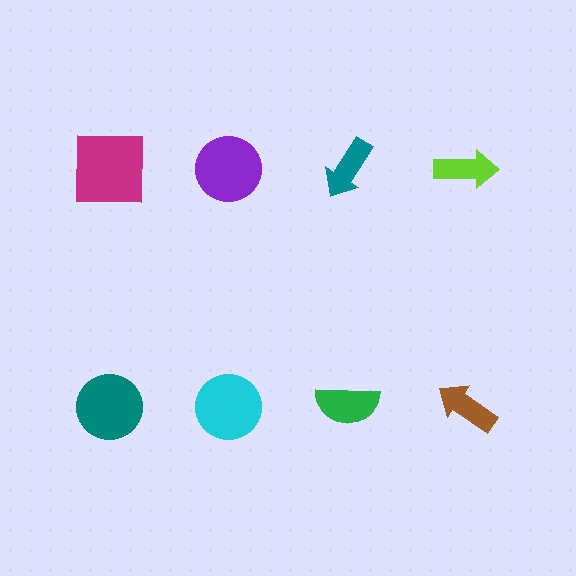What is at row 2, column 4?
A brown arrow.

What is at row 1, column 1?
A magenta square.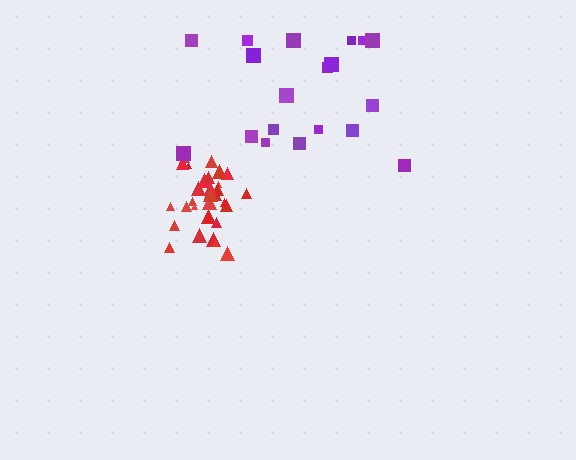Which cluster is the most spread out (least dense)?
Purple.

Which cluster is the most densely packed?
Red.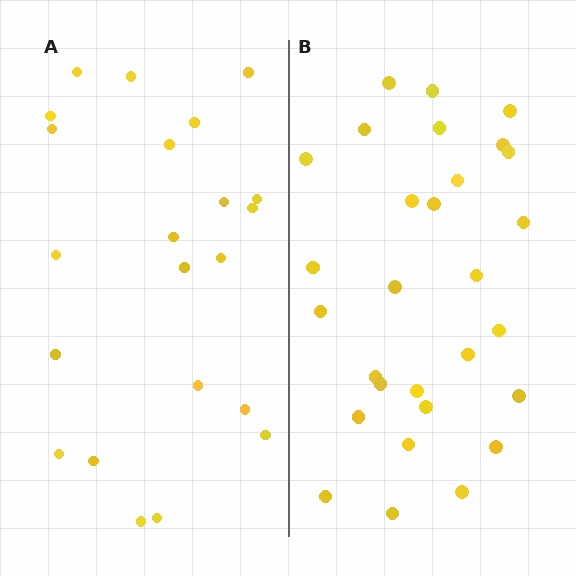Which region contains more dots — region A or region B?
Region B (the right region) has more dots.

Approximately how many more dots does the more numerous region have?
Region B has roughly 8 or so more dots than region A.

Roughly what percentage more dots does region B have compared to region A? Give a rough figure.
About 30% more.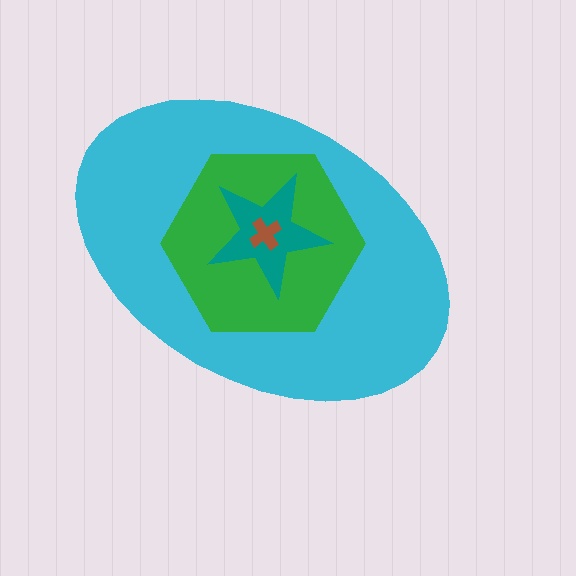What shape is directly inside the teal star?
The brown cross.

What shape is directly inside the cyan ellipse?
The green hexagon.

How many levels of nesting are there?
4.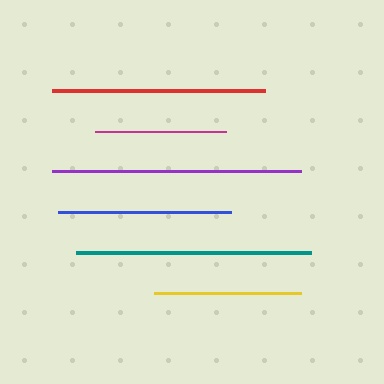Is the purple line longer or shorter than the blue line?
The purple line is longer than the blue line.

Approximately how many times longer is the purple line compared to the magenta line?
The purple line is approximately 1.9 times the length of the magenta line.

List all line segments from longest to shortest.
From longest to shortest: purple, teal, red, blue, yellow, magenta.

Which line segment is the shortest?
The magenta line is the shortest at approximately 130 pixels.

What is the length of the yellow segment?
The yellow segment is approximately 148 pixels long.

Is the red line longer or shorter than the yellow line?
The red line is longer than the yellow line.